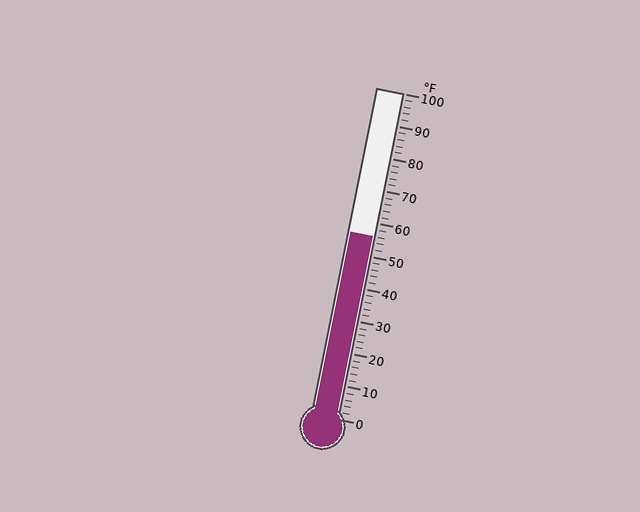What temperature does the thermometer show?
The thermometer shows approximately 56°F.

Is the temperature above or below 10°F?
The temperature is above 10°F.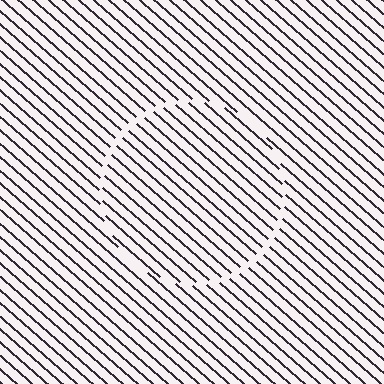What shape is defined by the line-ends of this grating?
An illusory circle. The interior of the shape contains the same grating, shifted by half a period — the contour is defined by the phase discontinuity where line-ends from the inner and outer gratings abut.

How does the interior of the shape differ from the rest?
The interior of the shape contains the same grating, shifted by half a period — the contour is defined by the phase discontinuity where line-ends from the inner and outer gratings abut.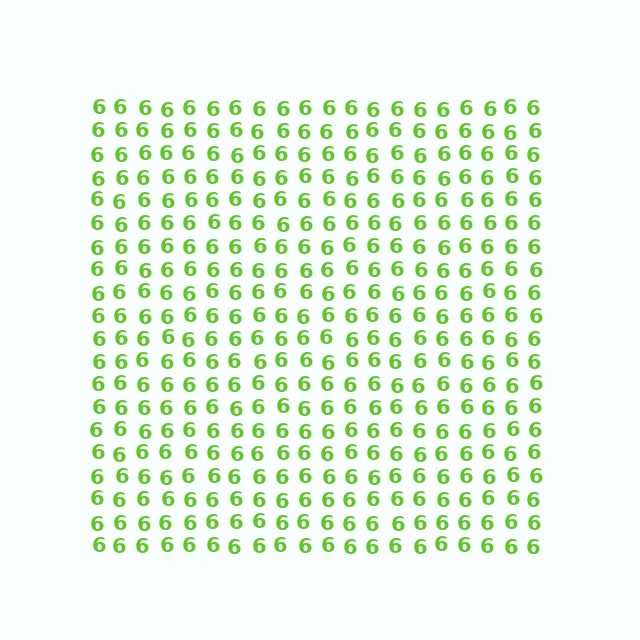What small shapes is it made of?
It is made of small digit 6's.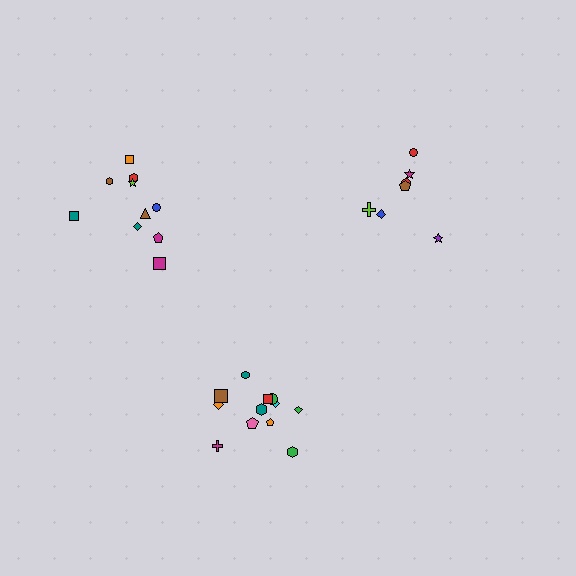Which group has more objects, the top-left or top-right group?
The top-left group.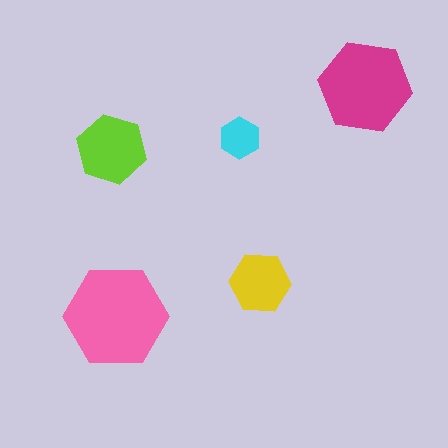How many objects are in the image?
There are 5 objects in the image.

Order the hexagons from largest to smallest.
the pink one, the magenta one, the lime one, the yellow one, the cyan one.